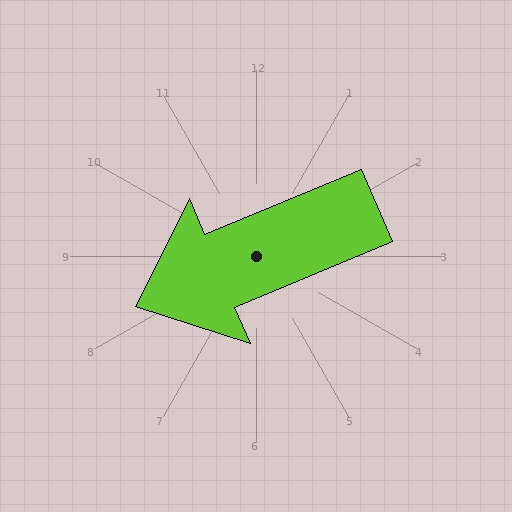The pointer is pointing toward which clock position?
Roughly 8 o'clock.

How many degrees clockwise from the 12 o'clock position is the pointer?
Approximately 247 degrees.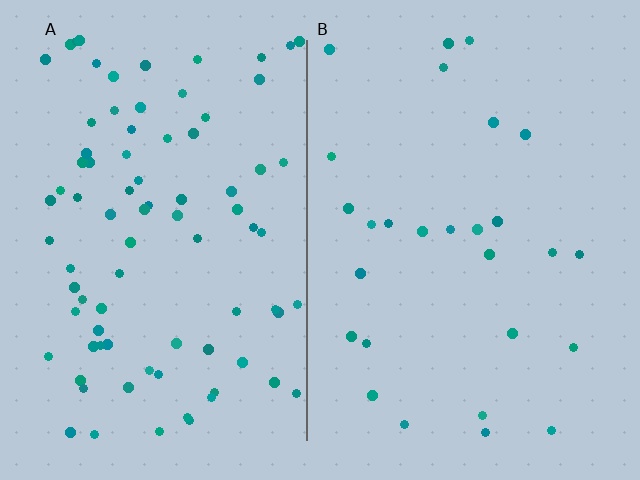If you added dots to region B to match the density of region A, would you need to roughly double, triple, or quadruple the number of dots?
Approximately triple.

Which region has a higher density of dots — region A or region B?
A (the left).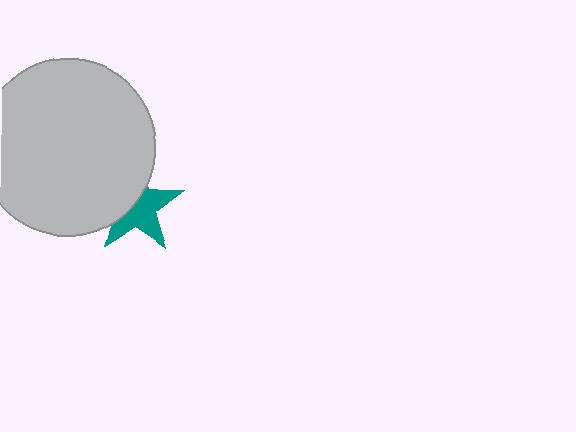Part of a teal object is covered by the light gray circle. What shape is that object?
It is a star.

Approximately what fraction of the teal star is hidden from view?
Roughly 44% of the teal star is hidden behind the light gray circle.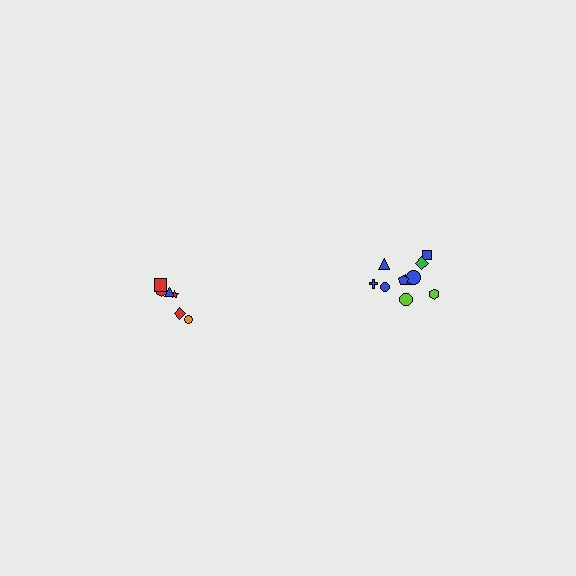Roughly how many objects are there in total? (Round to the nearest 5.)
Roughly 15 objects in total.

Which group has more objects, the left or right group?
The right group.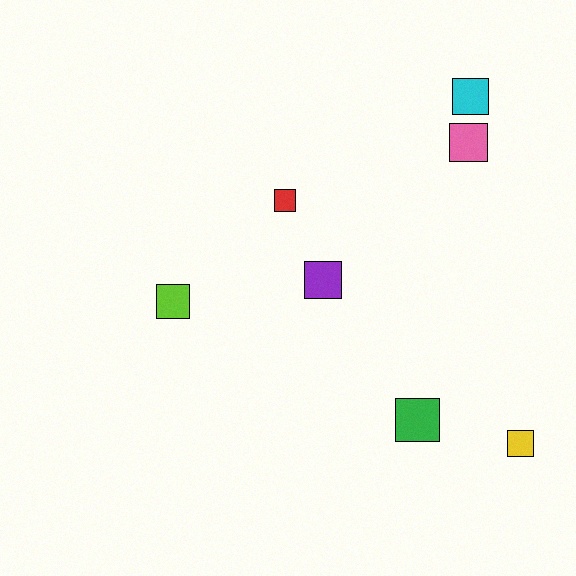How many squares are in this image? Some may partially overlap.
There are 7 squares.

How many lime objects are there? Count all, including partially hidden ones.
There is 1 lime object.